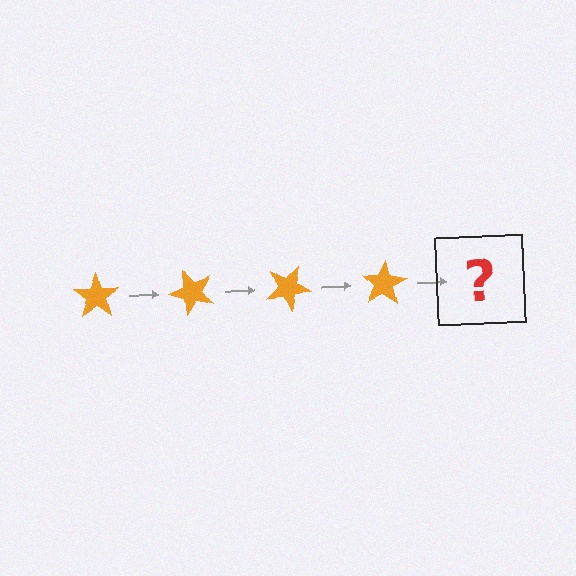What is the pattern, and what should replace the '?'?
The pattern is that the star rotates 50 degrees each step. The '?' should be an orange star rotated 200 degrees.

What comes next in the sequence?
The next element should be an orange star rotated 200 degrees.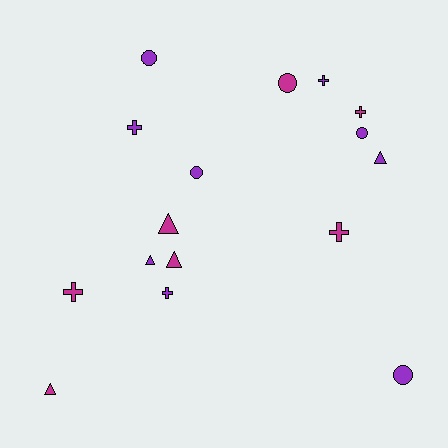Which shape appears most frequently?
Cross, with 6 objects.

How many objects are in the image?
There are 16 objects.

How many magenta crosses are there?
There are 3 magenta crosses.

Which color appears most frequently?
Purple, with 9 objects.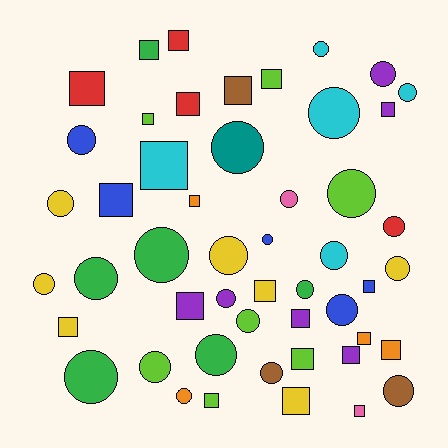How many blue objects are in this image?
There are 5 blue objects.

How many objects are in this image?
There are 50 objects.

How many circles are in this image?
There are 27 circles.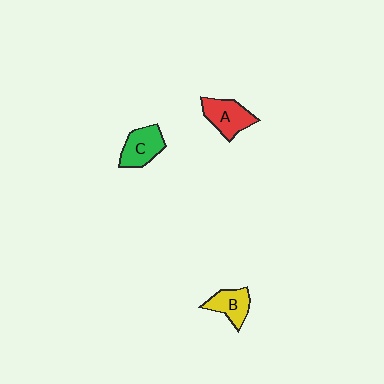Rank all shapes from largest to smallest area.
From largest to smallest: A (red), C (green), B (yellow).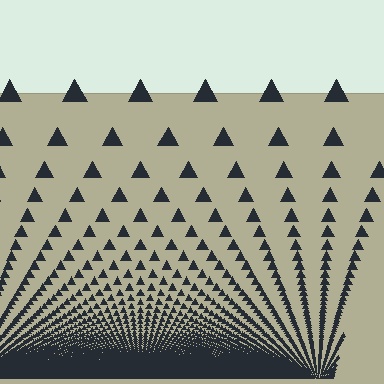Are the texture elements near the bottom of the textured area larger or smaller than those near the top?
Smaller. The gradient is inverted — elements near the bottom are smaller and denser.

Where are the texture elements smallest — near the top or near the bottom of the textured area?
Near the bottom.